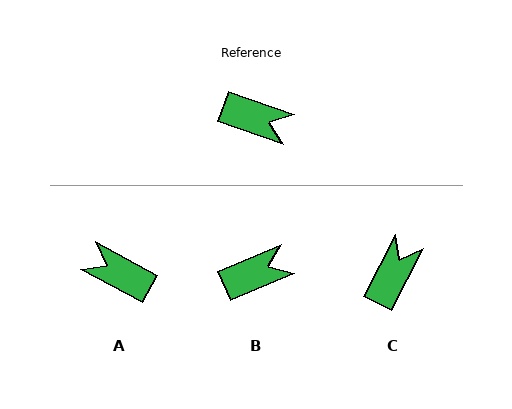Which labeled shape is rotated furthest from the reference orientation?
A, about 171 degrees away.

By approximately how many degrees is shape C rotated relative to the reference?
Approximately 83 degrees counter-clockwise.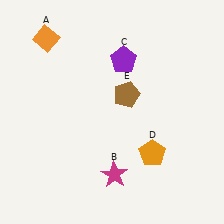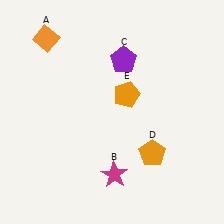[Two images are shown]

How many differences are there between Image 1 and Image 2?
There is 1 difference between the two images.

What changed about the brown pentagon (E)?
In Image 1, E is brown. In Image 2, it changed to orange.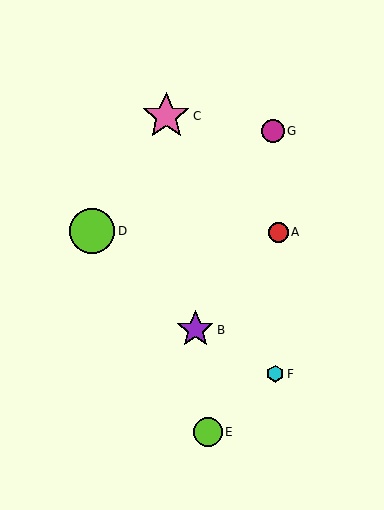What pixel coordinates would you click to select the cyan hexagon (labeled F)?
Click at (275, 374) to select the cyan hexagon F.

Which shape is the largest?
The pink star (labeled C) is the largest.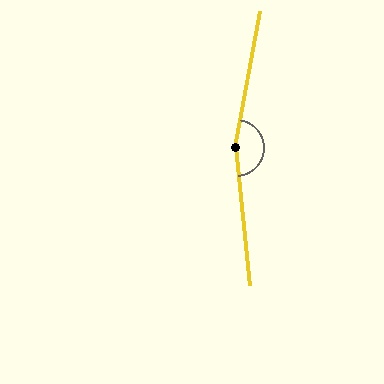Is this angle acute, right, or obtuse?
It is obtuse.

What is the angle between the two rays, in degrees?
Approximately 164 degrees.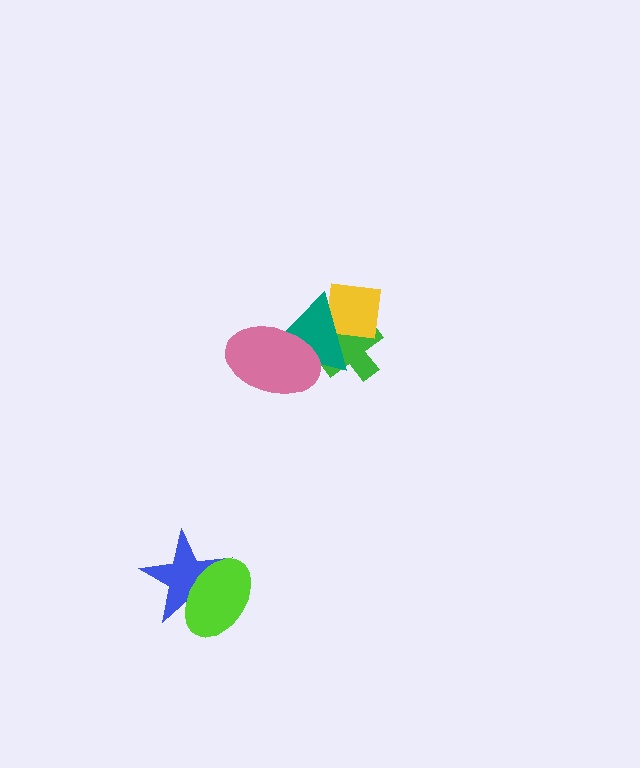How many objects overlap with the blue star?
1 object overlaps with the blue star.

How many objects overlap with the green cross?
2 objects overlap with the green cross.